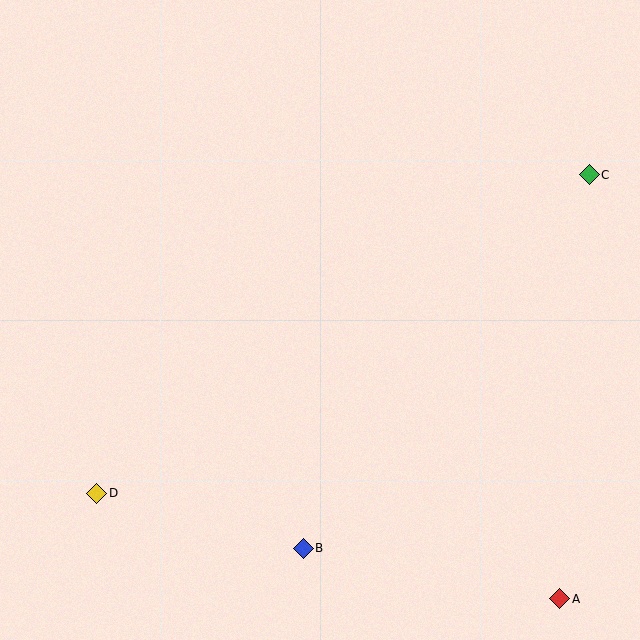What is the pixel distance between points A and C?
The distance between A and C is 425 pixels.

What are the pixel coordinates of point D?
Point D is at (97, 493).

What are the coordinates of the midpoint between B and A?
The midpoint between B and A is at (431, 574).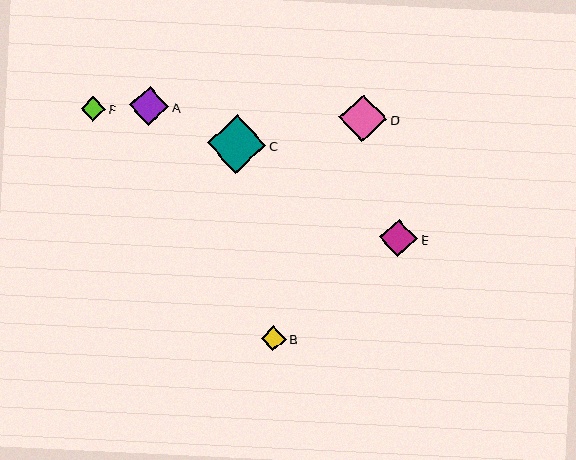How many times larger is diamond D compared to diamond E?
Diamond D is approximately 1.3 times the size of diamond E.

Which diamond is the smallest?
Diamond F is the smallest with a size of approximately 25 pixels.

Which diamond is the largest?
Diamond C is the largest with a size of approximately 58 pixels.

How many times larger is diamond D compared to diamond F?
Diamond D is approximately 2.0 times the size of diamond F.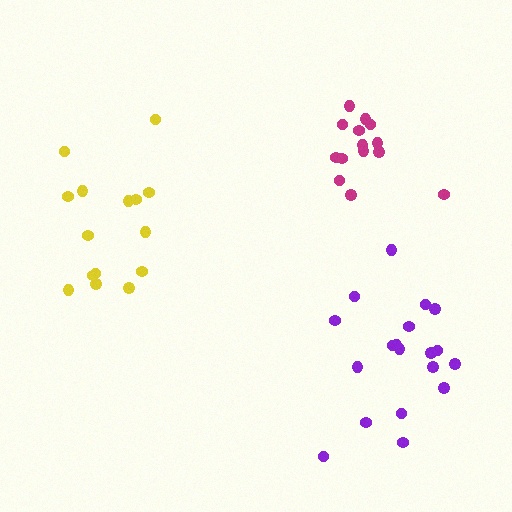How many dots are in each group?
Group 1: 15 dots, Group 2: 14 dots, Group 3: 19 dots (48 total).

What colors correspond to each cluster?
The clusters are colored: yellow, magenta, purple.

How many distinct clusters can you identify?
There are 3 distinct clusters.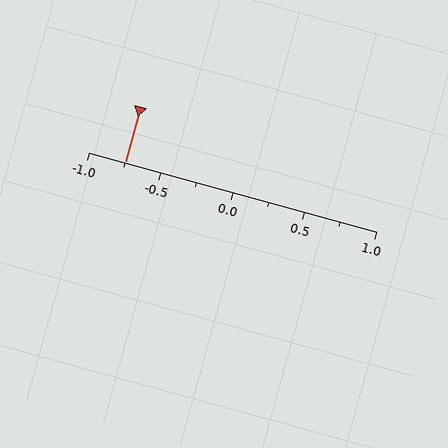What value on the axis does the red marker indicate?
The marker indicates approximately -0.75.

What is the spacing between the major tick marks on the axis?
The major ticks are spaced 0.5 apart.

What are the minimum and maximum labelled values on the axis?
The axis runs from -1.0 to 1.0.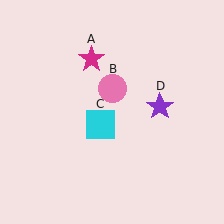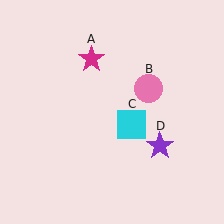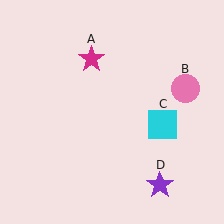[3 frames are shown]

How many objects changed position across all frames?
3 objects changed position: pink circle (object B), cyan square (object C), purple star (object D).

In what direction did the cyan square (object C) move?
The cyan square (object C) moved right.